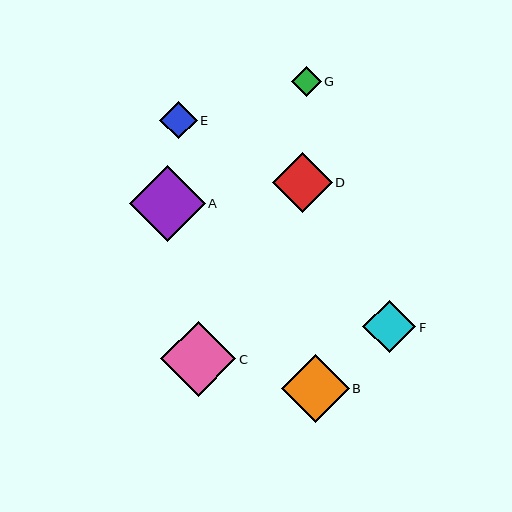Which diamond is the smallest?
Diamond G is the smallest with a size of approximately 30 pixels.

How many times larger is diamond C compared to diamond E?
Diamond C is approximately 2.0 times the size of diamond E.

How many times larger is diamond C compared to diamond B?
Diamond C is approximately 1.1 times the size of diamond B.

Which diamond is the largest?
Diamond A is the largest with a size of approximately 76 pixels.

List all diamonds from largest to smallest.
From largest to smallest: A, C, B, D, F, E, G.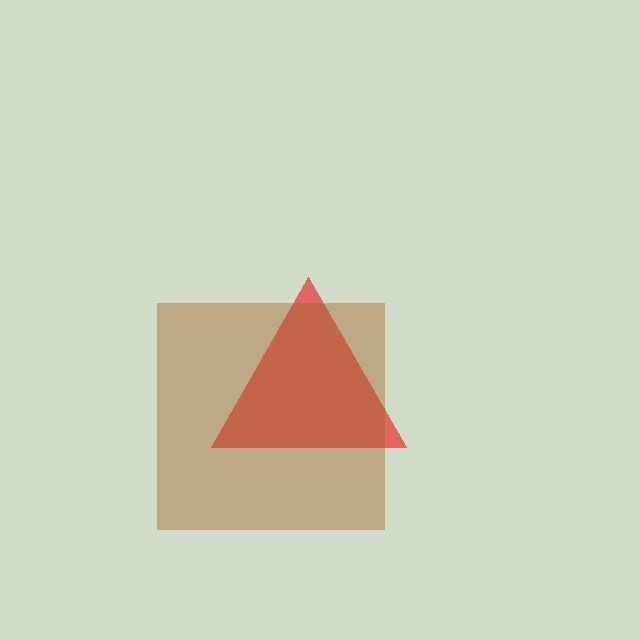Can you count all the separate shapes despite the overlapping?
Yes, there are 2 separate shapes.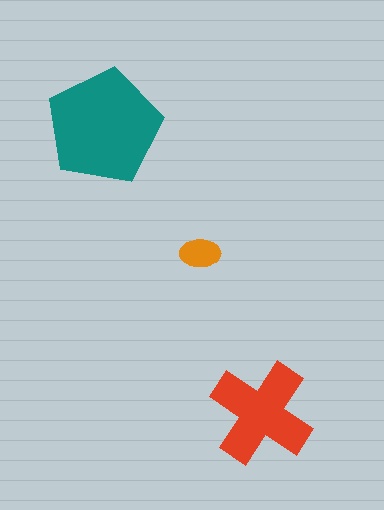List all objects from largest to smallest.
The teal pentagon, the red cross, the orange ellipse.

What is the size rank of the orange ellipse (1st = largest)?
3rd.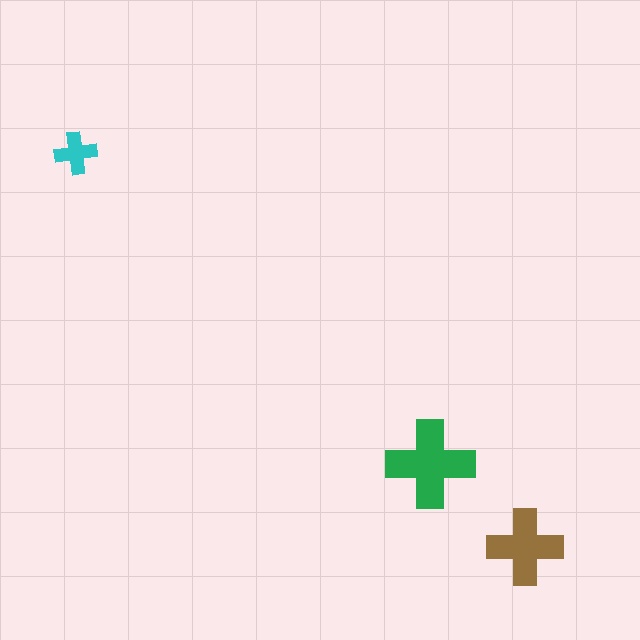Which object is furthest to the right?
The brown cross is rightmost.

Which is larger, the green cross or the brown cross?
The green one.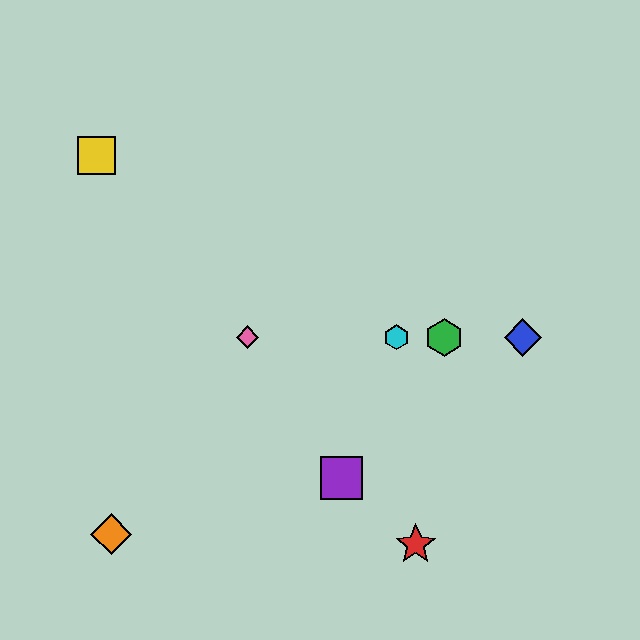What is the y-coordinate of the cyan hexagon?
The cyan hexagon is at y≈337.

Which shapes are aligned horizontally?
The blue diamond, the green hexagon, the cyan hexagon, the pink diamond are aligned horizontally.